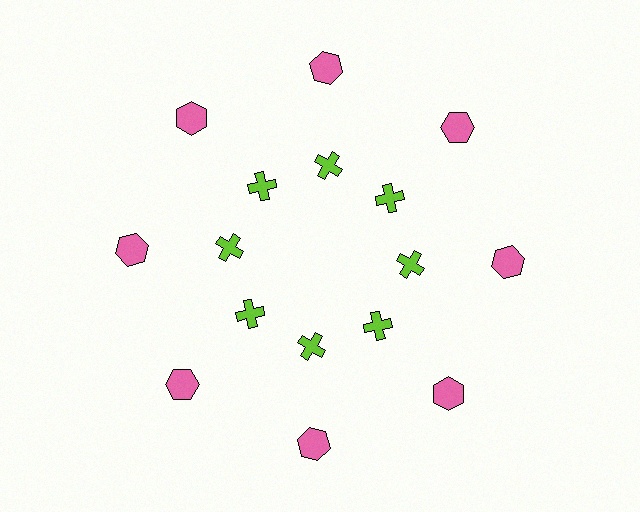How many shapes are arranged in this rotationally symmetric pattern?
There are 16 shapes, arranged in 8 groups of 2.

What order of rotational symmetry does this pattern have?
This pattern has 8-fold rotational symmetry.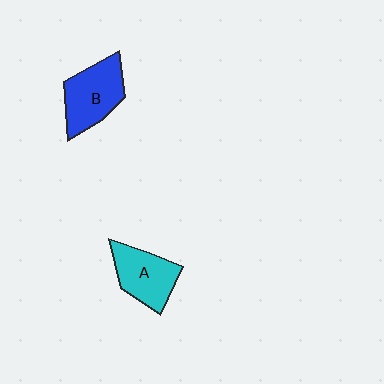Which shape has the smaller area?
Shape A (cyan).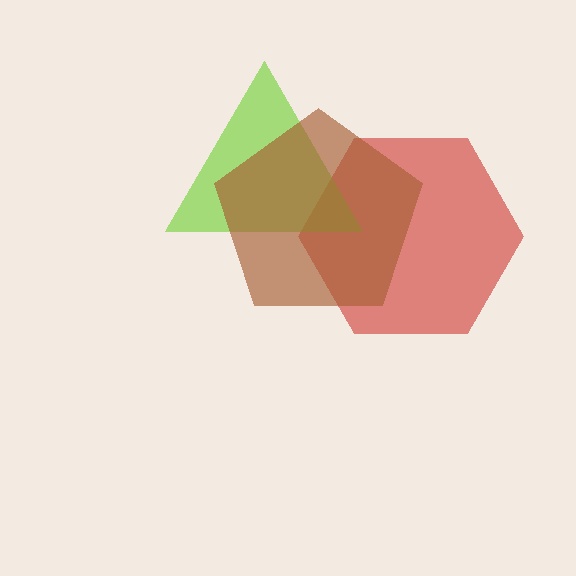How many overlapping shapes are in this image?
There are 3 overlapping shapes in the image.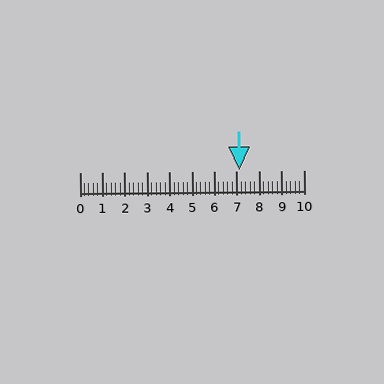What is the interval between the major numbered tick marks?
The major tick marks are spaced 1 units apart.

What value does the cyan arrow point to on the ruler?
The cyan arrow points to approximately 7.1.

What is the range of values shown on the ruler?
The ruler shows values from 0 to 10.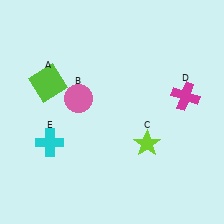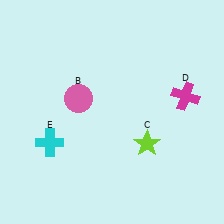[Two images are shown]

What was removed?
The lime square (A) was removed in Image 2.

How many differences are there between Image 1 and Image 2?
There is 1 difference between the two images.